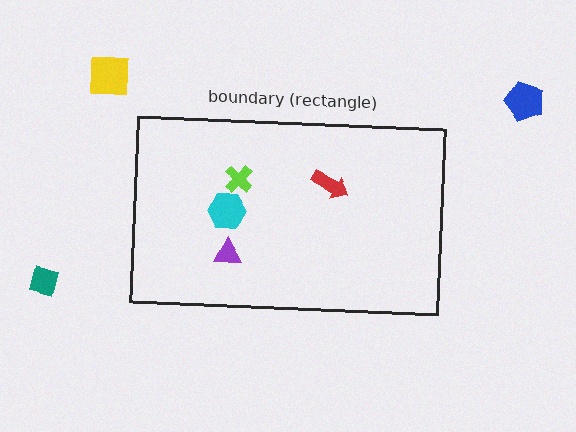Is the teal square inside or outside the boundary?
Outside.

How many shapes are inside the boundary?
4 inside, 3 outside.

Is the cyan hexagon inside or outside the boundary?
Inside.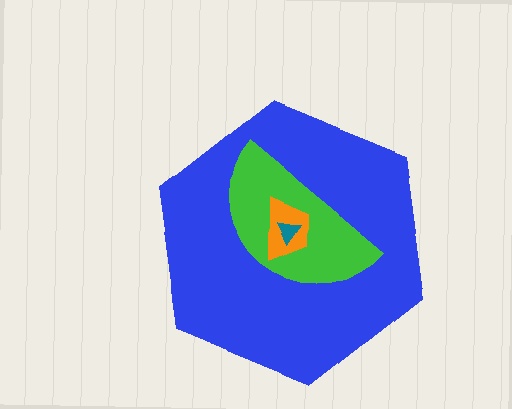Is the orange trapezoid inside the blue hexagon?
Yes.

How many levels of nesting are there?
4.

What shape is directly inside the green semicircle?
The orange trapezoid.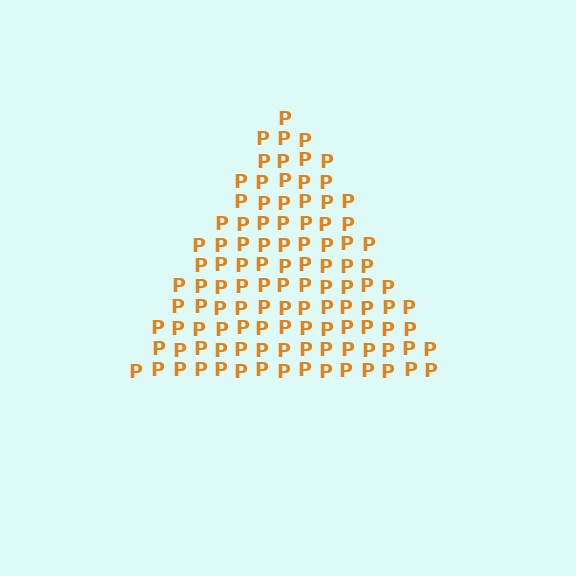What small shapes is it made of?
It is made of small letter P's.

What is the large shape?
The large shape is a triangle.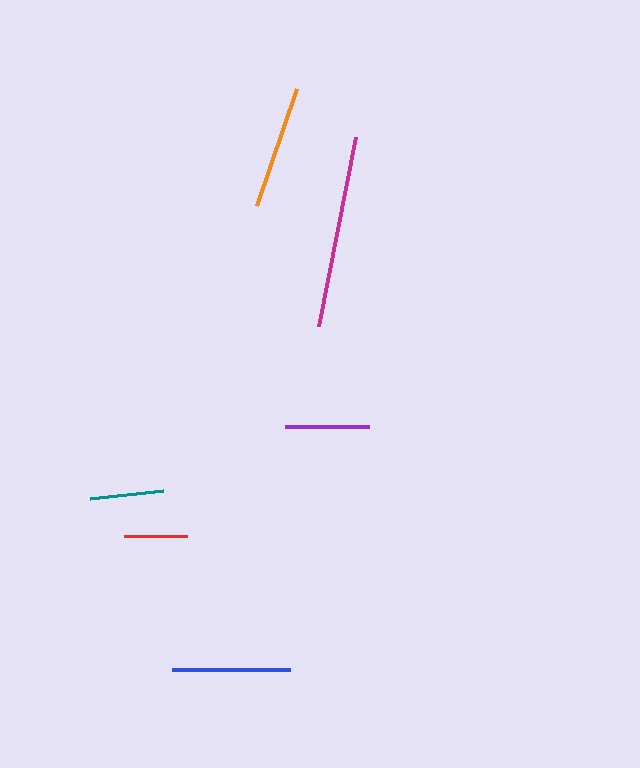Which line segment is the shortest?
The red line is the shortest at approximately 63 pixels.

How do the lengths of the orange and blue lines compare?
The orange and blue lines are approximately the same length.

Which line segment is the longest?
The magenta line is the longest at approximately 192 pixels.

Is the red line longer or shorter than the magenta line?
The magenta line is longer than the red line.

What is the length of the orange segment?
The orange segment is approximately 124 pixels long.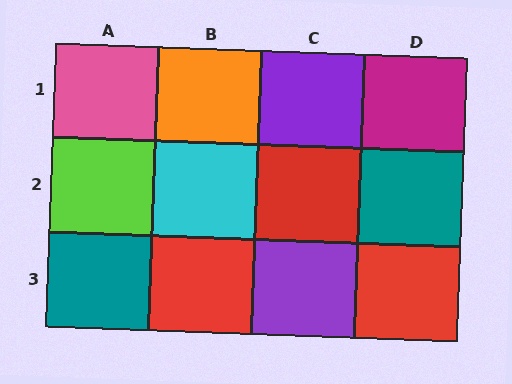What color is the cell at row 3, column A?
Teal.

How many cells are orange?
1 cell is orange.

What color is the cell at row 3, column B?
Red.